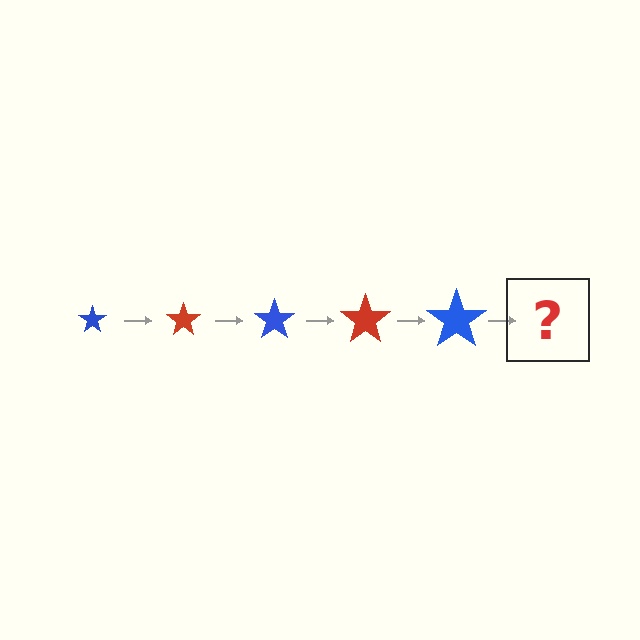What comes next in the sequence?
The next element should be a red star, larger than the previous one.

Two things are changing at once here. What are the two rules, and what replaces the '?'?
The two rules are that the star grows larger each step and the color cycles through blue and red. The '?' should be a red star, larger than the previous one.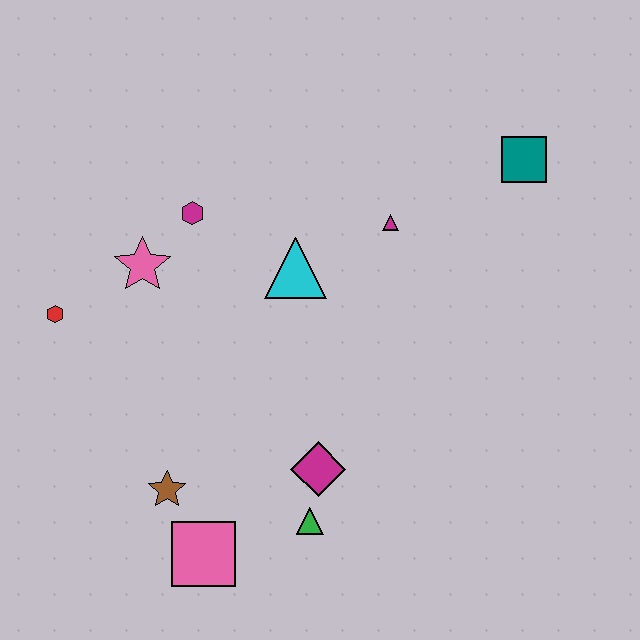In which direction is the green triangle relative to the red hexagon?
The green triangle is to the right of the red hexagon.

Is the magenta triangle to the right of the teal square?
No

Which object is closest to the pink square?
The brown star is closest to the pink square.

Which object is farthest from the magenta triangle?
The pink square is farthest from the magenta triangle.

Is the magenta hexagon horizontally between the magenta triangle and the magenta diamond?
No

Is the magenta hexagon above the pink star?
Yes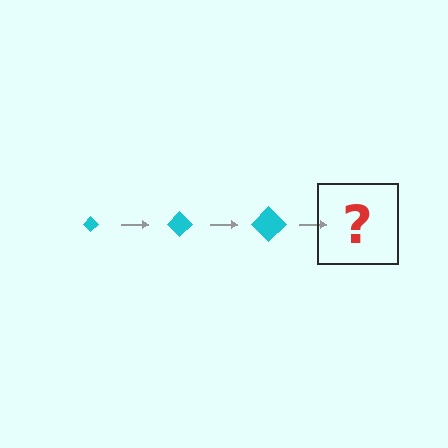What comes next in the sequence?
The next element should be a cyan diamond, larger than the previous one.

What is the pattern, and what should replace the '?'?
The pattern is that the diamond gets progressively larger each step. The '?' should be a cyan diamond, larger than the previous one.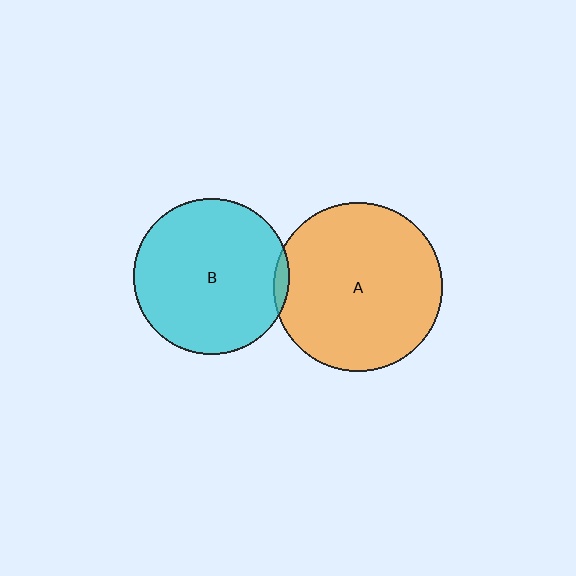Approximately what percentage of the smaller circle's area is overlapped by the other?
Approximately 5%.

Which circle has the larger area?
Circle A (orange).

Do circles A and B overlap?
Yes.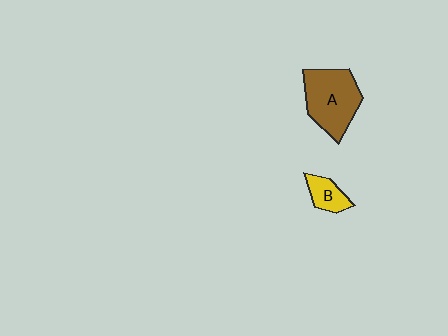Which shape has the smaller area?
Shape B (yellow).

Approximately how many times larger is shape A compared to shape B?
Approximately 2.6 times.